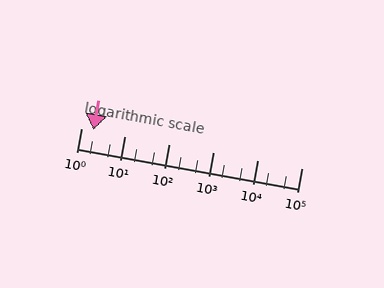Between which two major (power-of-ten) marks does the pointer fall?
The pointer is between 1 and 10.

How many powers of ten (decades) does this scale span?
The scale spans 5 decades, from 1 to 100000.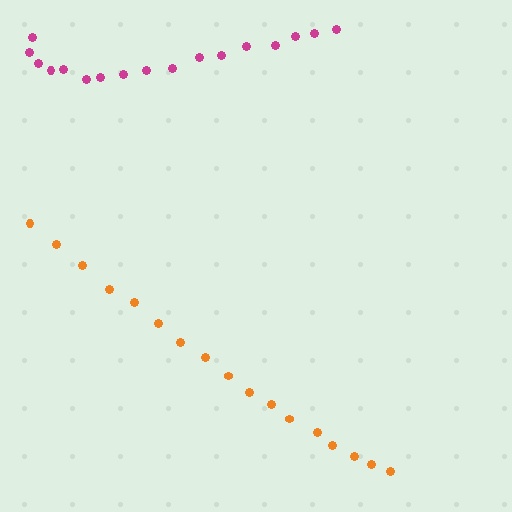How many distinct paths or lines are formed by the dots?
There are 2 distinct paths.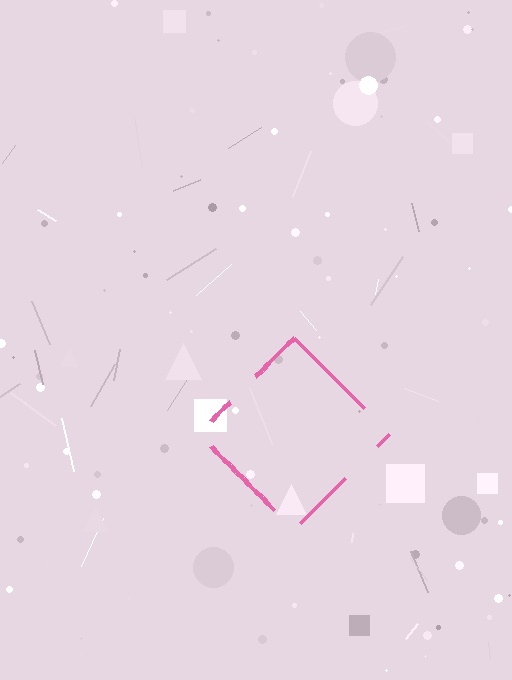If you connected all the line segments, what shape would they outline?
They would outline a diamond.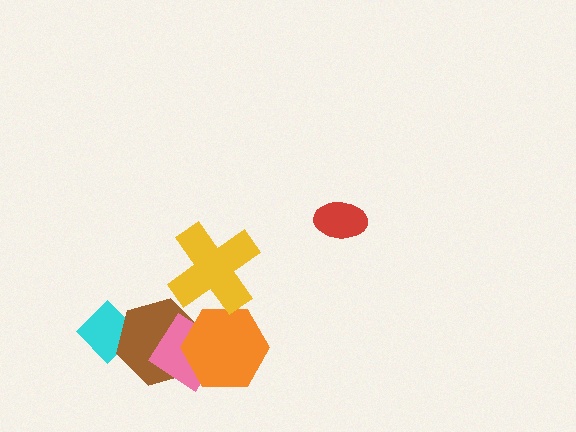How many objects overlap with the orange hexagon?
3 objects overlap with the orange hexagon.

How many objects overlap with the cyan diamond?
1 object overlaps with the cyan diamond.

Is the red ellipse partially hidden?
No, no other shape covers it.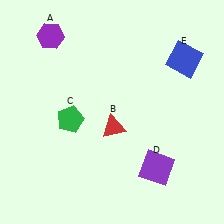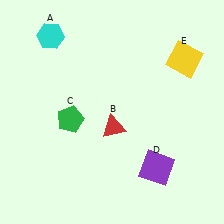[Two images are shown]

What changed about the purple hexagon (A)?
In Image 1, A is purple. In Image 2, it changed to cyan.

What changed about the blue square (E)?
In Image 1, E is blue. In Image 2, it changed to yellow.